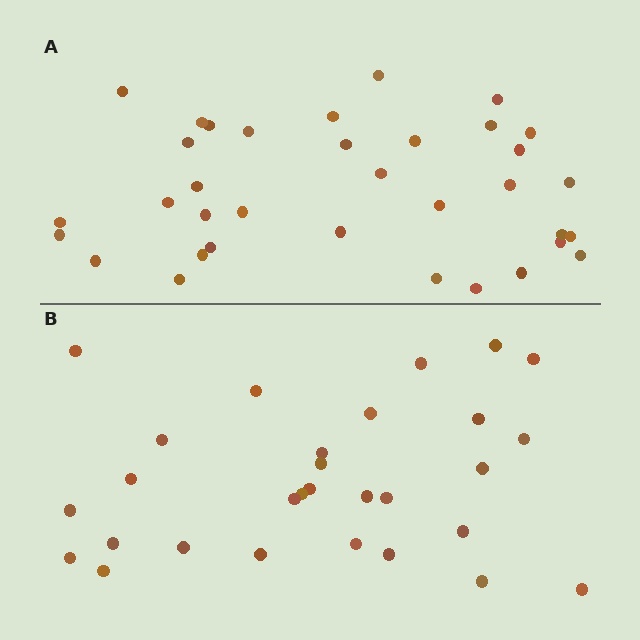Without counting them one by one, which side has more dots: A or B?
Region A (the top region) has more dots.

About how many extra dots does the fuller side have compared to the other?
Region A has about 6 more dots than region B.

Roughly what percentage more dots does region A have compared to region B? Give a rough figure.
About 20% more.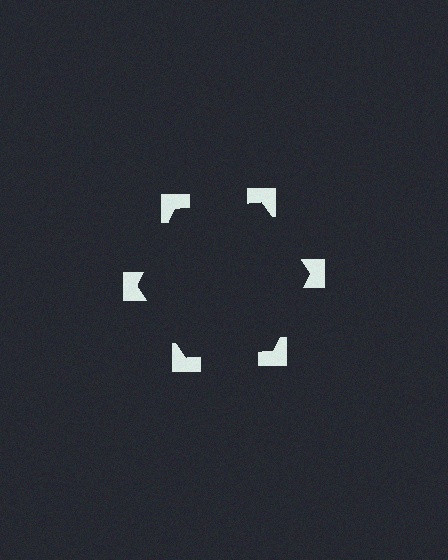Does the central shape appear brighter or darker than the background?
It typically appears slightly darker than the background, even though no actual brightness change is drawn.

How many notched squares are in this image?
There are 6 — one at each vertex of the illusory hexagon.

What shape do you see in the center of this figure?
An illusory hexagon — its edges are inferred from the aligned wedge cuts in the notched squares, not physically drawn.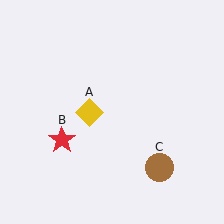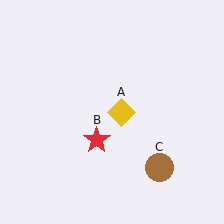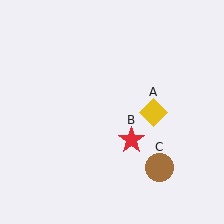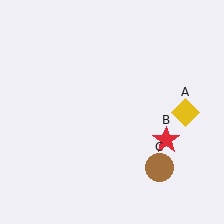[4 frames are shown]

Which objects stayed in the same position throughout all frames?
Brown circle (object C) remained stationary.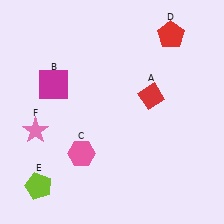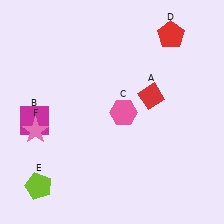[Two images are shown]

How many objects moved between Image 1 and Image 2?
2 objects moved between the two images.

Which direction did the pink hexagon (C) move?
The pink hexagon (C) moved right.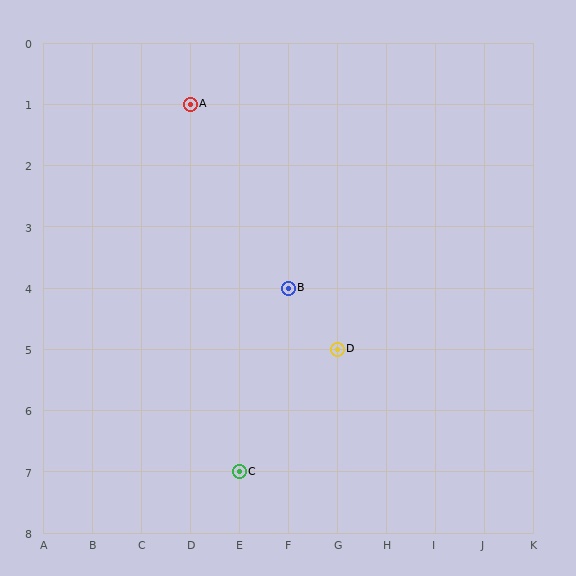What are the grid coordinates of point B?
Point B is at grid coordinates (F, 4).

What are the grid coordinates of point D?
Point D is at grid coordinates (G, 5).